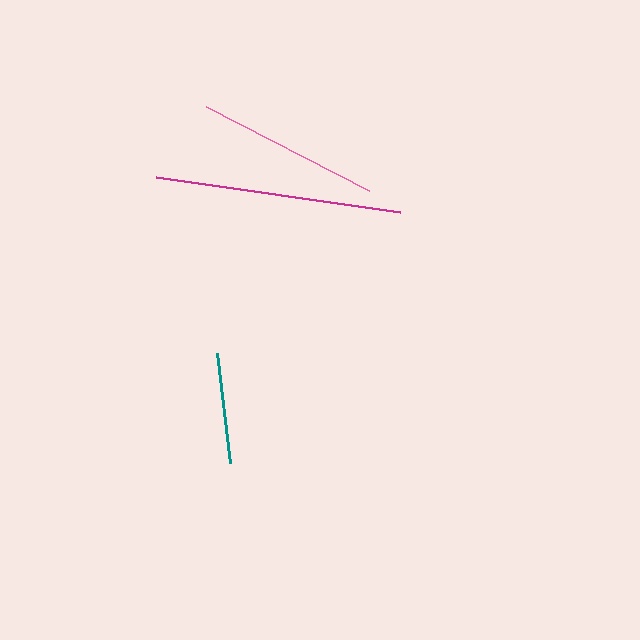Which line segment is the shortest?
The teal line is the shortest at approximately 110 pixels.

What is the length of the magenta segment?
The magenta segment is approximately 246 pixels long.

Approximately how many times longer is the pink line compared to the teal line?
The pink line is approximately 1.7 times the length of the teal line.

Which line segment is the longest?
The magenta line is the longest at approximately 246 pixels.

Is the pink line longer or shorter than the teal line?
The pink line is longer than the teal line.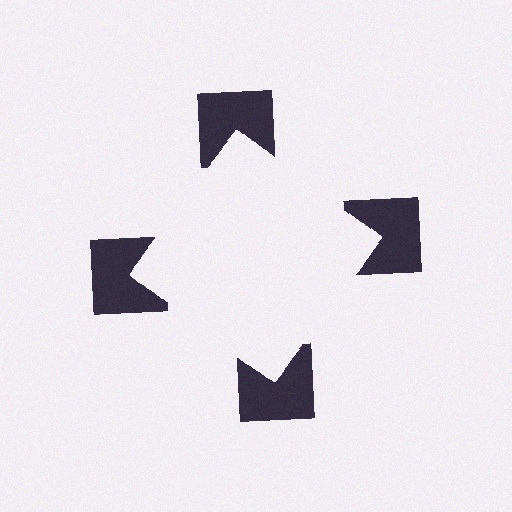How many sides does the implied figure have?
4 sides.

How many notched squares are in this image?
There are 4 — one at each vertex of the illusory square.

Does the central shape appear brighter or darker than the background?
It typically appears slightly brighter than the background, even though no actual brightness change is drawn.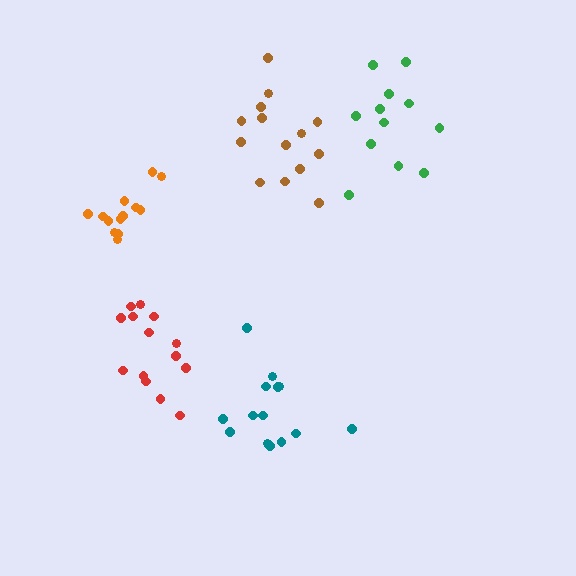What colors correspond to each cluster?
The clusters are colored: brown, teal, red, orange, green.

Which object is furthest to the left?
The orange cluster is leftmost.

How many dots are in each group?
Group 1: 14 dots, Group 2: 14 dots, Group 3: 14 dots, Group 4: 13 dots, Group 5: 12 dots (67 total).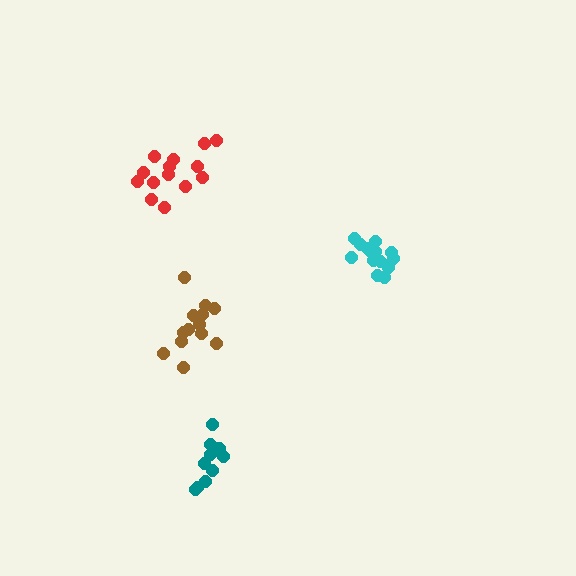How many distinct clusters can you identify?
There are 4 distinct clusters.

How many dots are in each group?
Group 1: 14 dots, Group 2: 10 dots, Group 3: 14 dots, Group 4: 13 dots (51 total).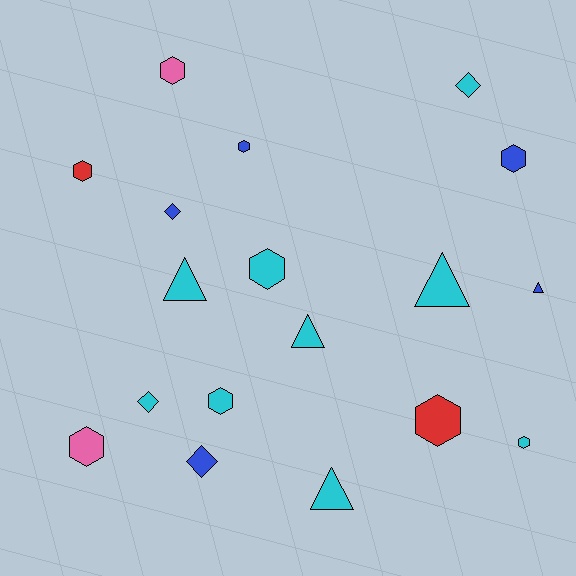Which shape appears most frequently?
Hexagon, with 9 objects.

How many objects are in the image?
There are 18 objects.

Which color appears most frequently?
Cyan, with 9 objects.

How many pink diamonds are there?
There are no pink diamonds.